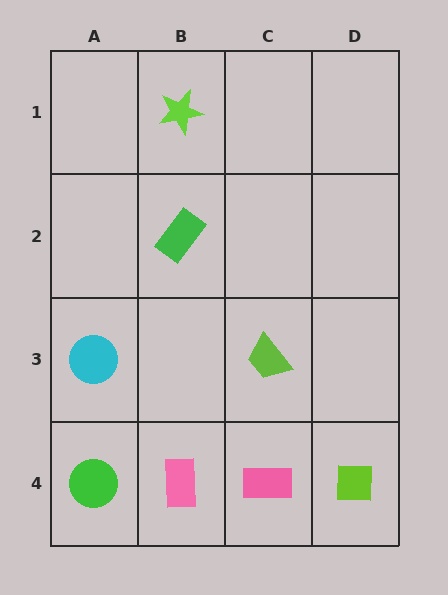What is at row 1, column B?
A lime star.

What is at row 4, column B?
A pink rectangle.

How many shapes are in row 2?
1 shape.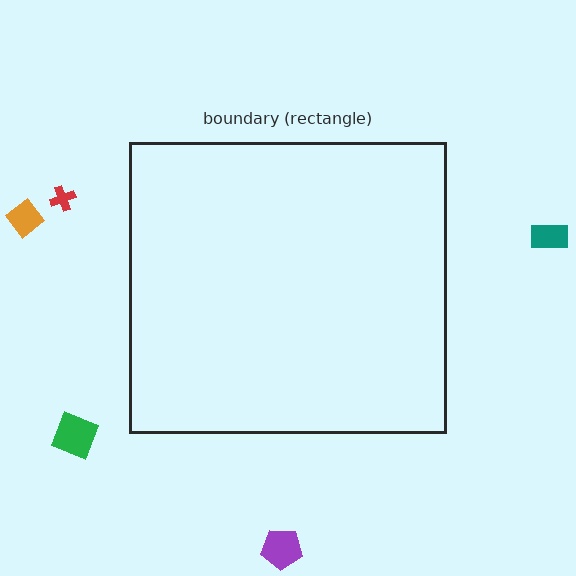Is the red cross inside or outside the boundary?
Outside.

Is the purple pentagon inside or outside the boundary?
Outside.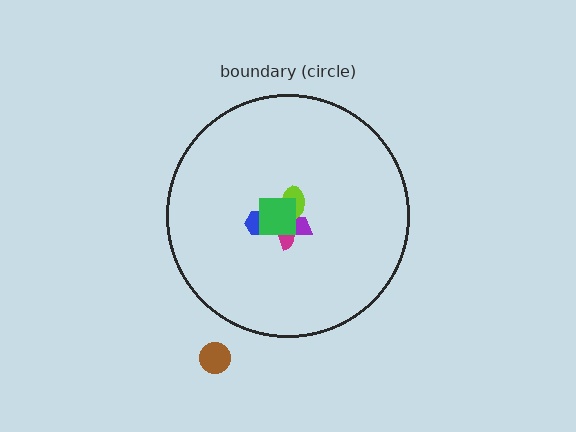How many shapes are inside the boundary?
6 inside, 1 outside.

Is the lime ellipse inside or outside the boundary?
Inside.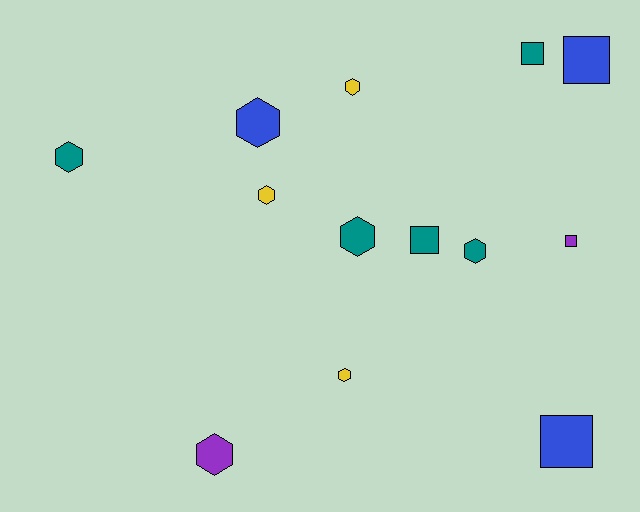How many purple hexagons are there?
There is 1 purple hexagon.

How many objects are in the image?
There are 13 objects.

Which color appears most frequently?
Teal, with 5 objects.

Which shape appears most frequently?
Hexagon, with 8 objects.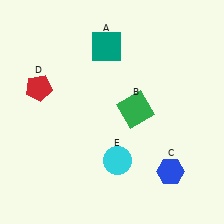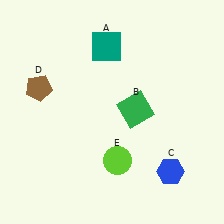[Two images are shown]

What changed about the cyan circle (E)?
In Image 1, E is cyan. In Image 2, it changed to lime.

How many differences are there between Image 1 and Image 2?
There are 2 differences between the two images.